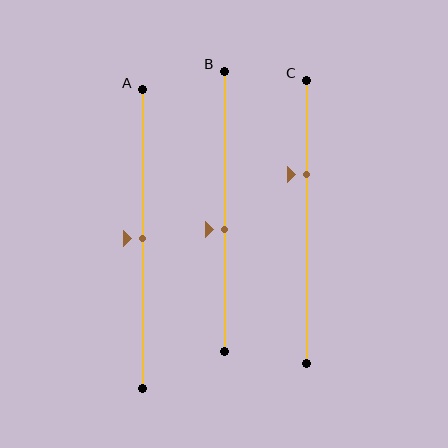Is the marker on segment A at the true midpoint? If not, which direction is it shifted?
Yes, the marker on segment A is at the true midpoint.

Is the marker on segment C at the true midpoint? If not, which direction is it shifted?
No, the marker on segment C is shifted upward by about 17% of the segment length.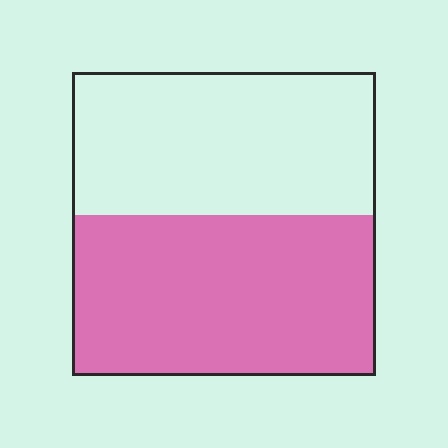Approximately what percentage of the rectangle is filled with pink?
Approximately 55%.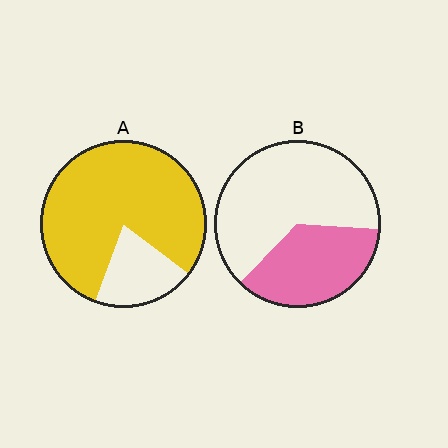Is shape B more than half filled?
No.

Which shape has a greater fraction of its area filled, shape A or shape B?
Shape A.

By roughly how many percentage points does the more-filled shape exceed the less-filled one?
By roughly 45 percentage points (A over B).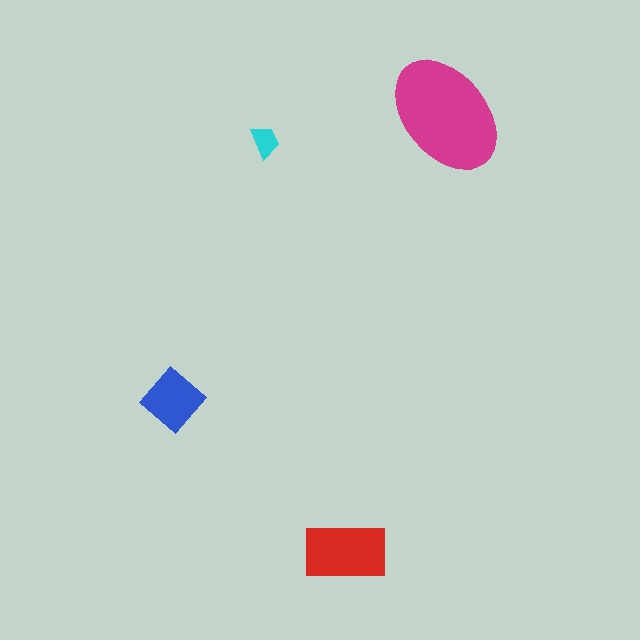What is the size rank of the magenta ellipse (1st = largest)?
1st.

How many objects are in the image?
There are 4 objects in the image.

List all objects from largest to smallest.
The magenta ellipse, the red rectangle, the blue diamond, the cyan trapezoid.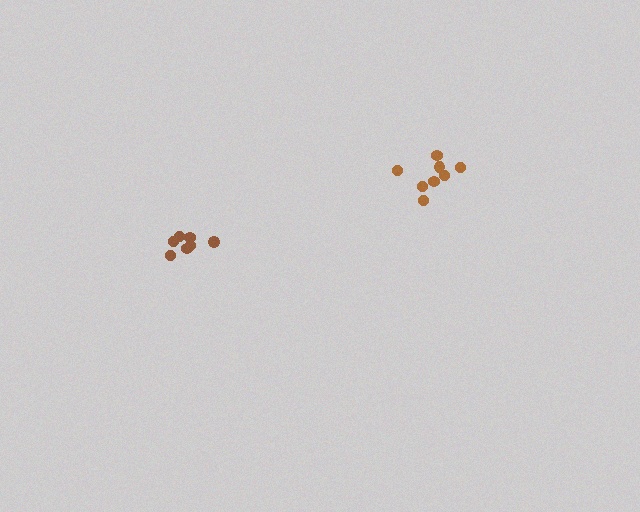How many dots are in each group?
Group 1: 7 dots, Group 2: 8 dots (15 total).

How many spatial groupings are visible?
There are 2 spatial groupings.